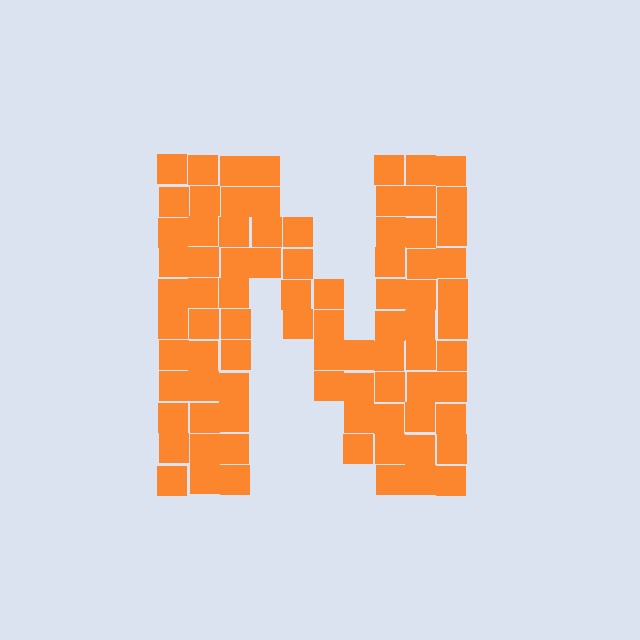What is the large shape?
The large shape is the letter N.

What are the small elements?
The small elements are squares.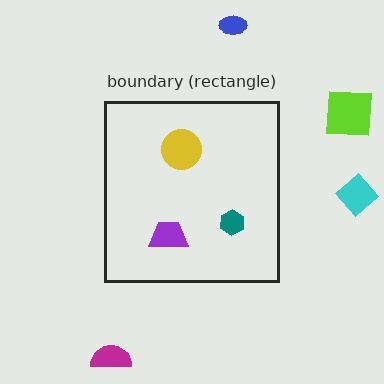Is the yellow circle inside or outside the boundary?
Inside.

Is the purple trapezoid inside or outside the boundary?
Inside.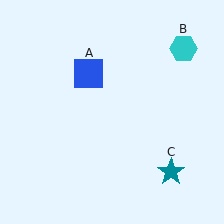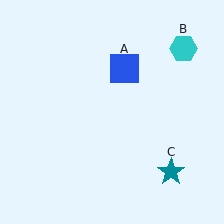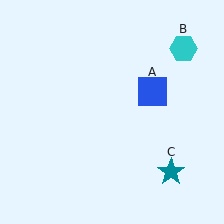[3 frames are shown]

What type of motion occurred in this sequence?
The blue square (object A) rotated clockwise around the center of the scene.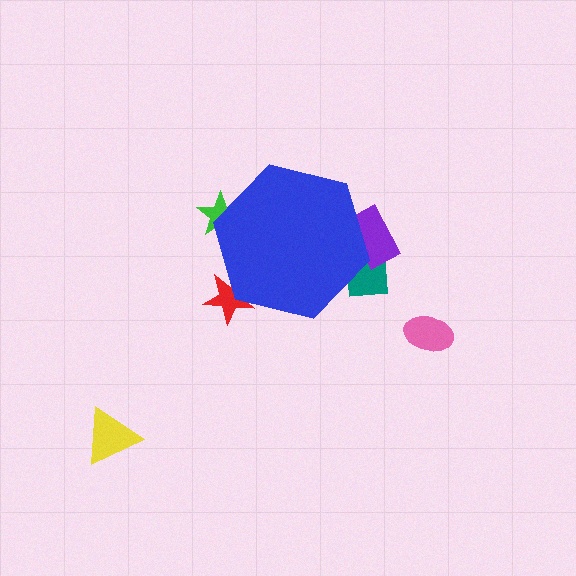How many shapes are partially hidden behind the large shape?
4 shapes are partially hidden.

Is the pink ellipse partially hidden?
No, the pink ellipse is fully visible.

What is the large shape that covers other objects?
A blue hexagon.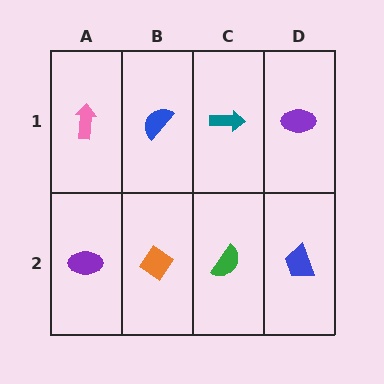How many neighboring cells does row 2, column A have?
2.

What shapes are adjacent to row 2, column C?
A teal arrow (row 1, column C), an orange diamond (row 2, column B), a blue trapezoid (row 2, column D).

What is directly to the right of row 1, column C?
A purple ellipse.